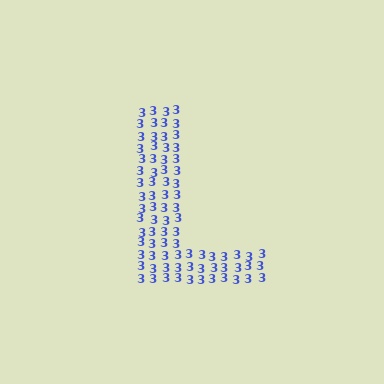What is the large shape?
The large shape is the letter L.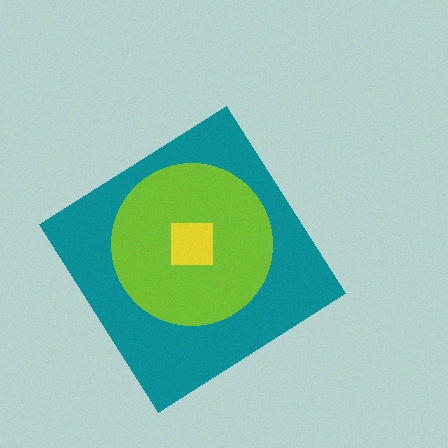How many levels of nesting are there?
3.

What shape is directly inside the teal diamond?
The lime circle.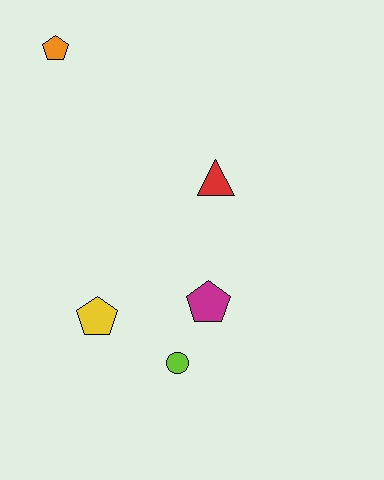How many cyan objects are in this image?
There are no cyan objects.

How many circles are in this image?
There is 1 circle.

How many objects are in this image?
There are 5 objects.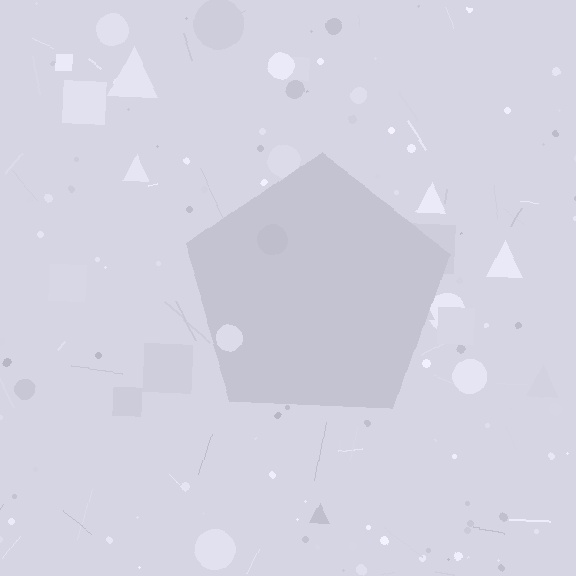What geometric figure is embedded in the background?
A pentagon is embedded in the background.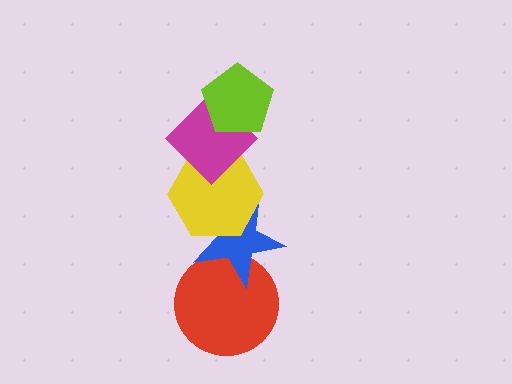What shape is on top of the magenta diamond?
The lime pentagon is on top of the magenta diamond.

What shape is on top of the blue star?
The yellow hexagon is on top of the blue star.